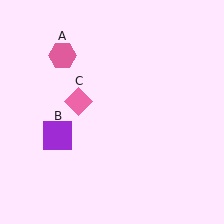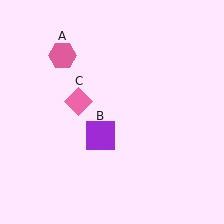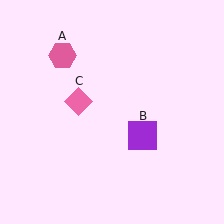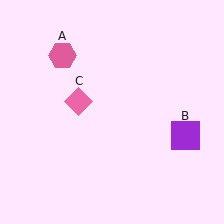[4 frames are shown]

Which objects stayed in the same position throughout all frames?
Pink hexagon (object A) and pink diamond (object C) remained stationary.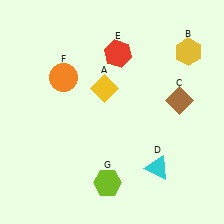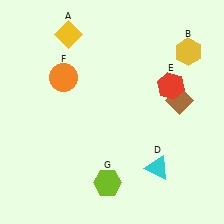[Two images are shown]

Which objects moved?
The objects that moved are: the yellow diamond (A), the red hexagon (E).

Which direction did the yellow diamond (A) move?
The yellow diamond (A) moved up.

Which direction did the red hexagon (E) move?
The red hexagon (E) moved right.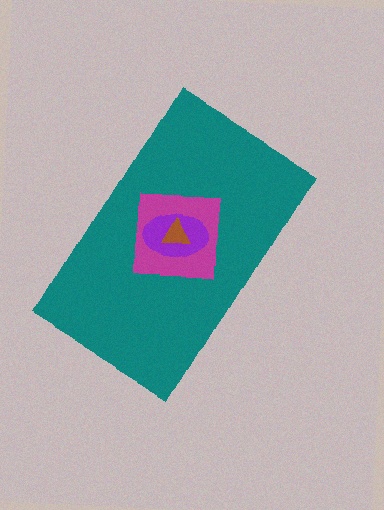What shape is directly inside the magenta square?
The purple ellipse.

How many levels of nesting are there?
4.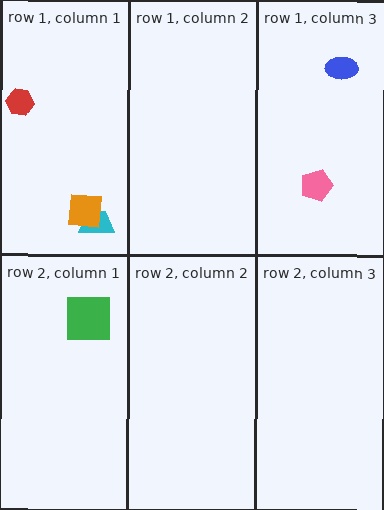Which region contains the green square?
The row 2, column 1 region.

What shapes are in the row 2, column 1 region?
The green square.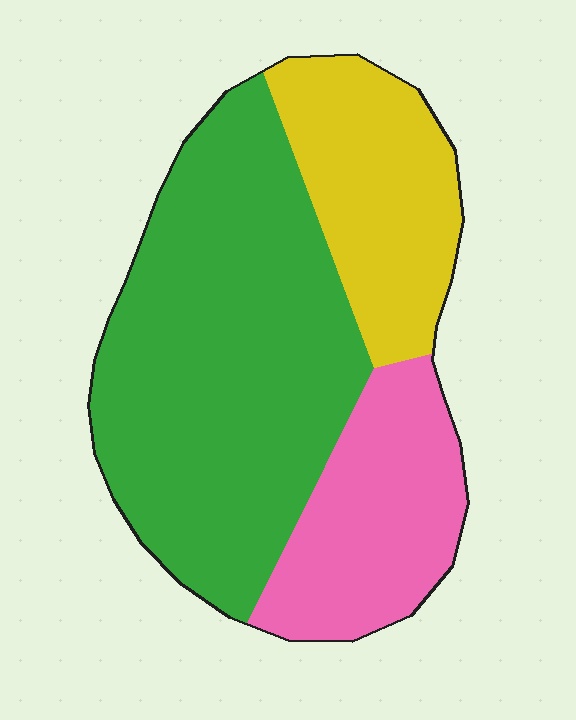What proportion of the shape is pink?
Pink covers about 20% of the shape.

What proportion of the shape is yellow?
Yellow covers 23% of the shape.